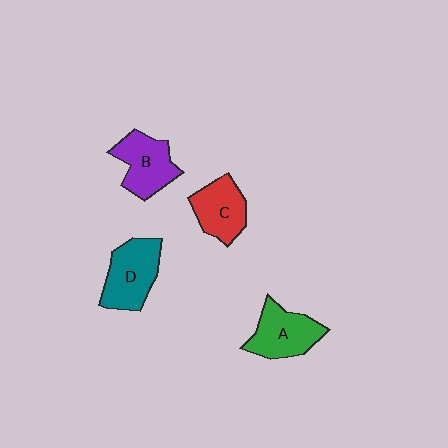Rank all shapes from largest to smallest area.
From largest to smallest: D (teal), A (green), B (purple), C (red).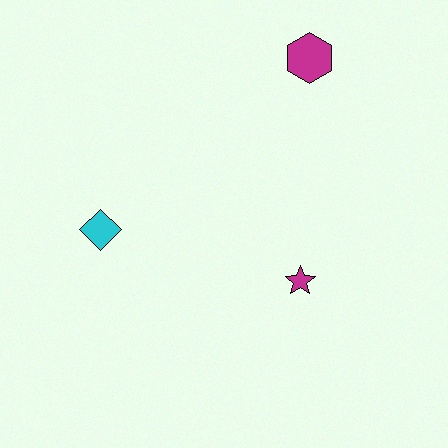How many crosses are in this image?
There are no crosses.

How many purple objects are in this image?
There are no purple objects.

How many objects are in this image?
There are 3 objects.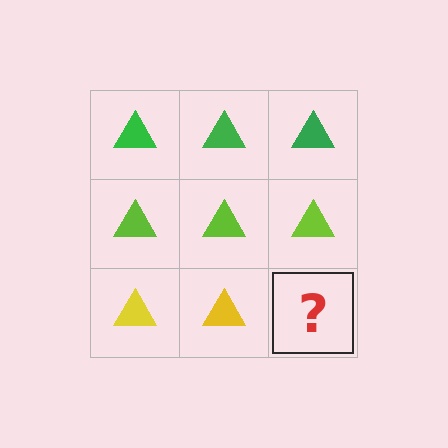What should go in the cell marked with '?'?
The missing cell should contain a yellow triangle.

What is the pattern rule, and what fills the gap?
The rule is that each row has a consistent color. The gap should be filled with a yellow triangle.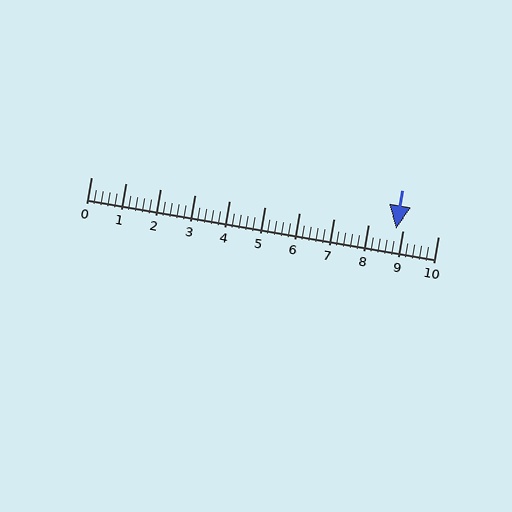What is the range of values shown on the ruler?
The ruler shows values from 0 to 10.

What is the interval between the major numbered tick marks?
The major tick marks are spaced 1 units apart.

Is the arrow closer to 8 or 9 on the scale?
The arrow is closer to 9.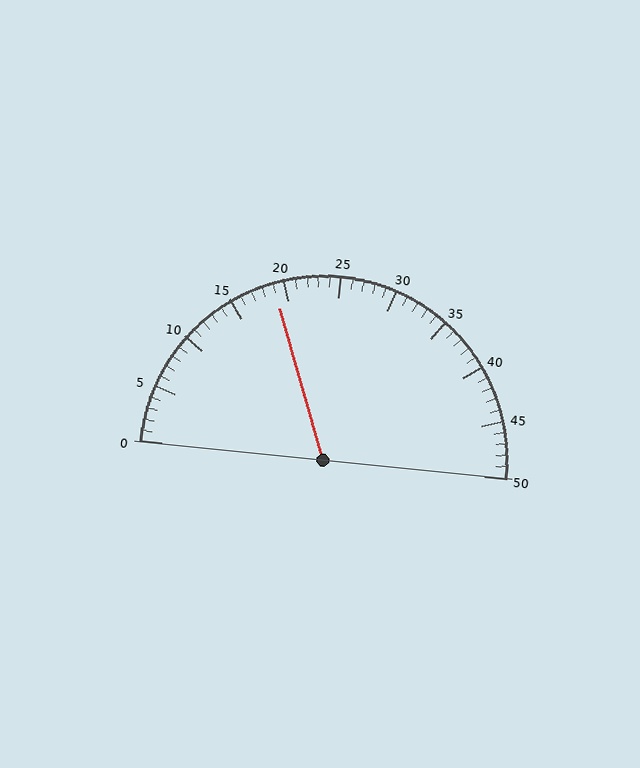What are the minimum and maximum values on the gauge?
The gauge ranges from 0 to 50.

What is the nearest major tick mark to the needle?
The nearest major tick mark is 20.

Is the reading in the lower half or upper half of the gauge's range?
The reading is in the lower half of the range (0 to 50).